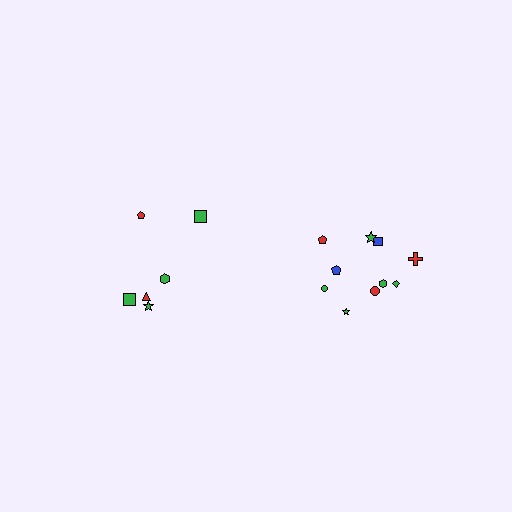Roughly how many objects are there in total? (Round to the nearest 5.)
Roughly 15 objects in total.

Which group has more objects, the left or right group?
The right group.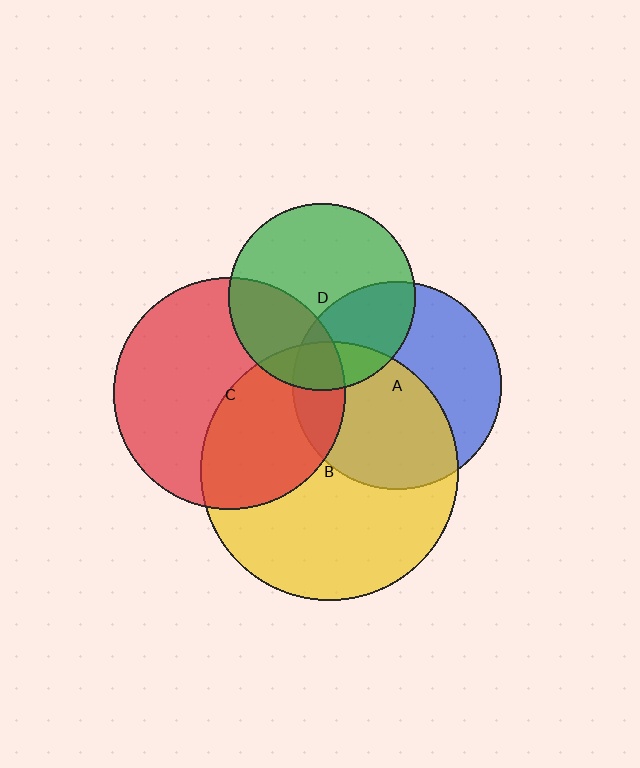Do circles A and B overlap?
Yes.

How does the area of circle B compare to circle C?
Approximately 1.2 times.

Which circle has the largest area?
Circle B (yellow).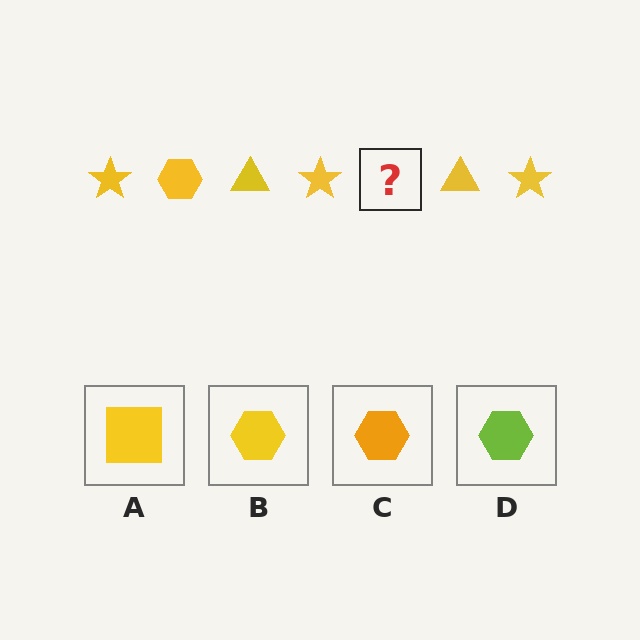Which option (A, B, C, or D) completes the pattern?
B.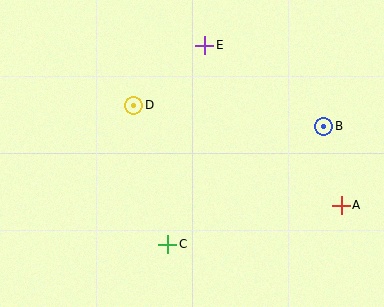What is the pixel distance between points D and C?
The distance between D and C is 143 pixels.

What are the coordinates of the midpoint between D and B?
The midpoint between D and B is at (229, 116).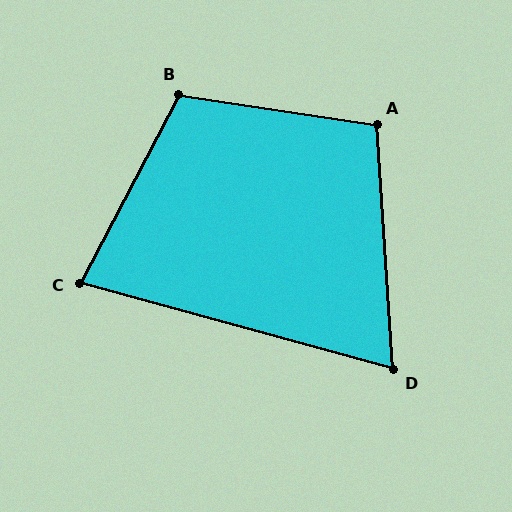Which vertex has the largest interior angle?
B, at approximately 109 degrees.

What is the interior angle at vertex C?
Approximately 78 degrees (acute).